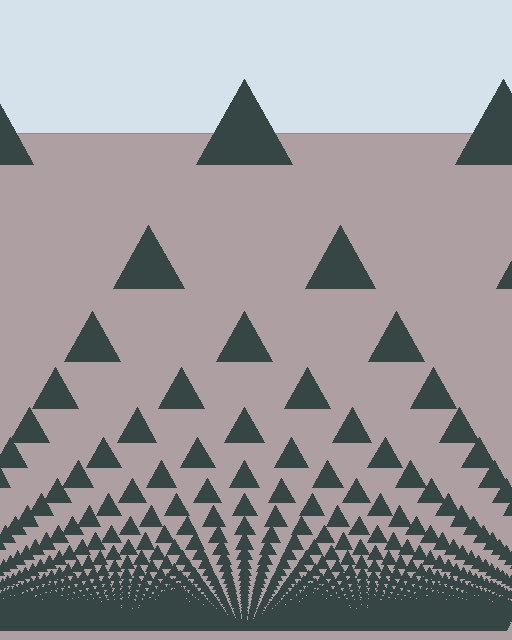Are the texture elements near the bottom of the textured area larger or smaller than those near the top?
Smaller. The gradient is inverted — elements near the bottom are smaller and denser.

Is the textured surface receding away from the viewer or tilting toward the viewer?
The surface appears to tilt toward the viewer. Texture elements get larger and sparser toward the top.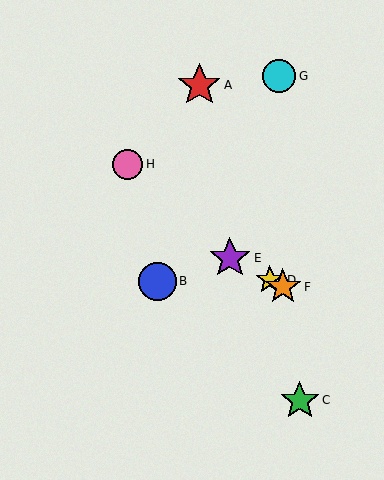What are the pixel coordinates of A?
Object A is at (199, 85).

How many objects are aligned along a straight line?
3 objects (D, E, F) are aligned along a straight line.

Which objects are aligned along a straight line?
Objects D, E, F are aligned along a straight line.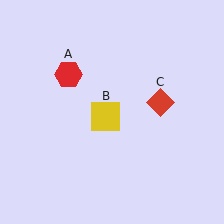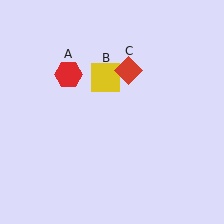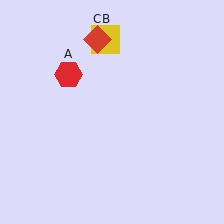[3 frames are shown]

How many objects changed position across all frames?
2 objects changed position: yellow square (object B), red diamond (object C).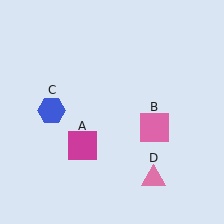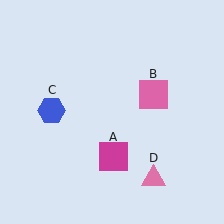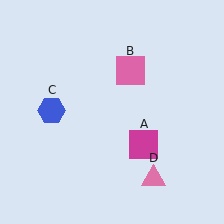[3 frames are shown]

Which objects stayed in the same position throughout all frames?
Blue hexagon (object C) and pink triangle (object D) remained stationary.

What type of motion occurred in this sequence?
The magenta square (object A), pink square (object B) rotated counterclockwise around the center of the scene.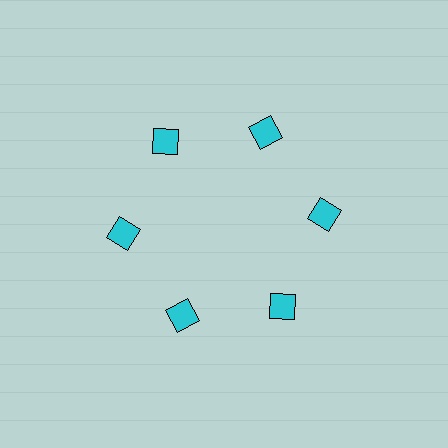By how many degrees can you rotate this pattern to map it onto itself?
The pattern maps onto itself every 60 degrees of rotation.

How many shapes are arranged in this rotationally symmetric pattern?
There are 6 shapes, arranged in 6 groups of 1.